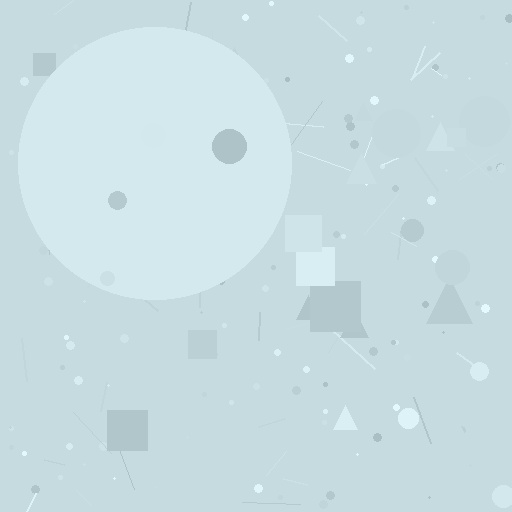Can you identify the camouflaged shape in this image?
The camouflaged shape is a circle.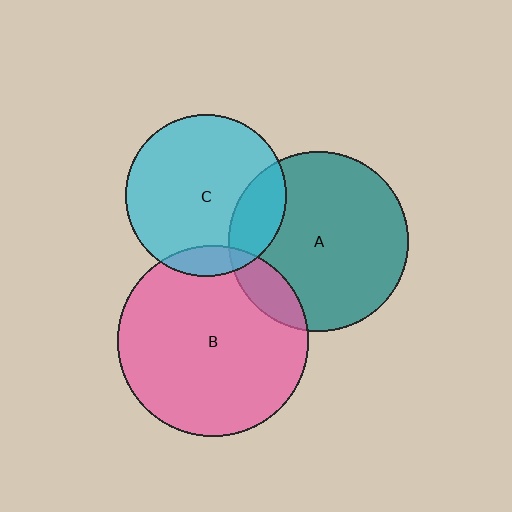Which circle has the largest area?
Circle B (pink).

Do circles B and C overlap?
Yes.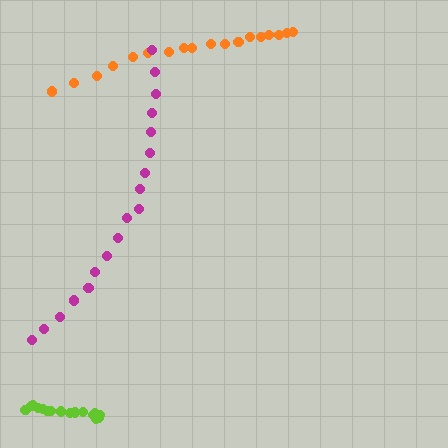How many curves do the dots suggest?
There are 3 distinct paths.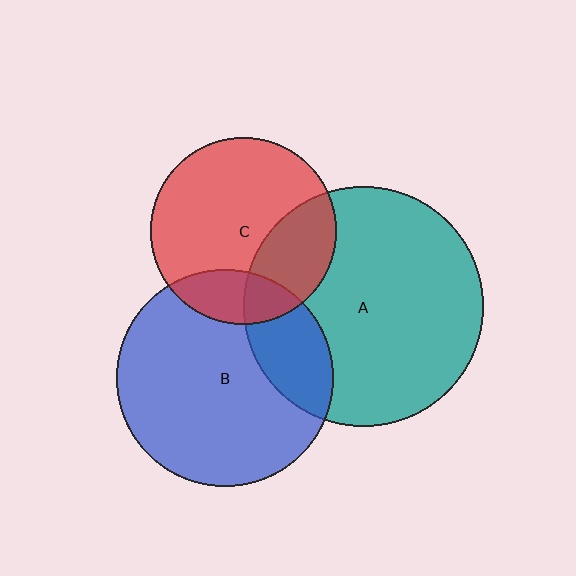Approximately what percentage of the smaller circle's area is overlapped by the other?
Approximately 20%.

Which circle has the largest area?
Circle A (teal).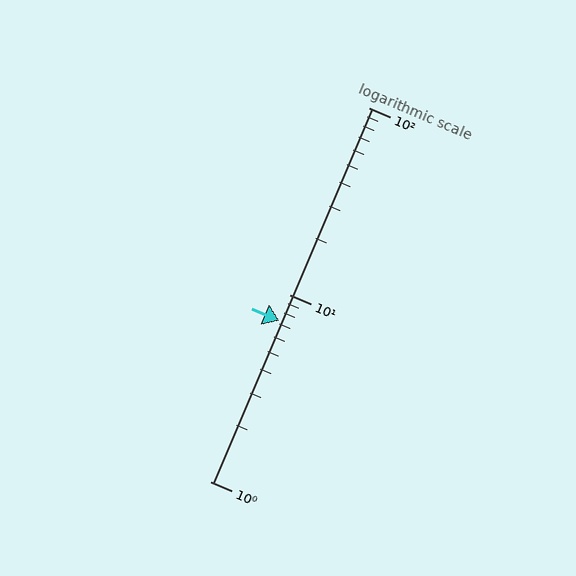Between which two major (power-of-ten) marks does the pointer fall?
The pointer is between 1 and 10.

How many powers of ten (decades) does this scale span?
The scale spans 2 decades, from 1 to 100.